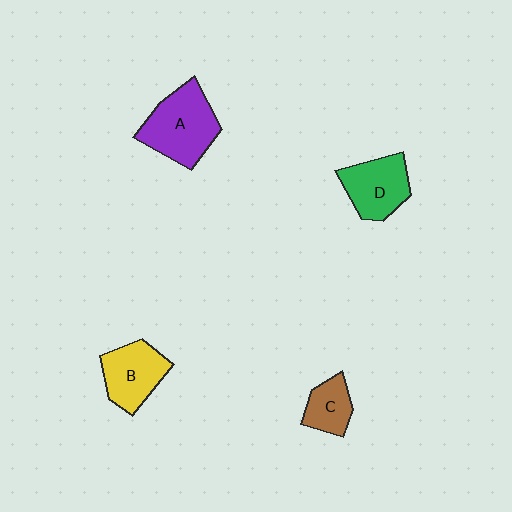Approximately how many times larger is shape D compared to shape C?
Approximately 1.6 times.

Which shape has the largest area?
Shape A (purple).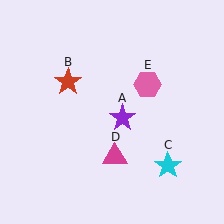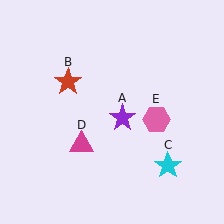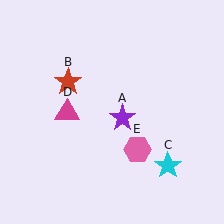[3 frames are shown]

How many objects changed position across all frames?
2 objects changed position: magenta triangle (object D), pink hexagon (object E).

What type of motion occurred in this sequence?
The magenta triangle (object D), pink hexagon (object E) rotated clockwise around the center of the scene.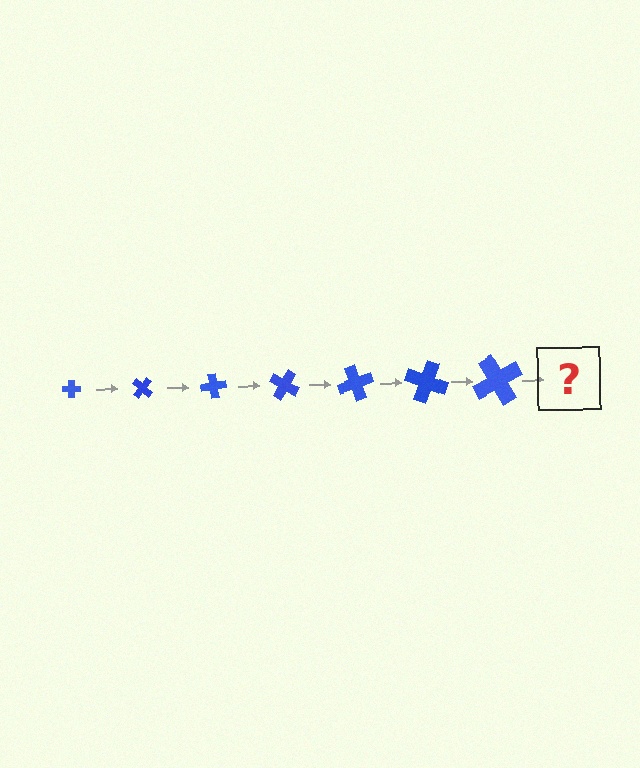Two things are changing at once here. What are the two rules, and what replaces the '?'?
The two rules are that the cross grows larger each step and it rotates 40 degrees each step. The '?' should be a cross, larger than the previous one and rotated 280 degrees from the start.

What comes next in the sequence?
The next element should be a cross, larger than the previous one and rotated 280 degrees from the start.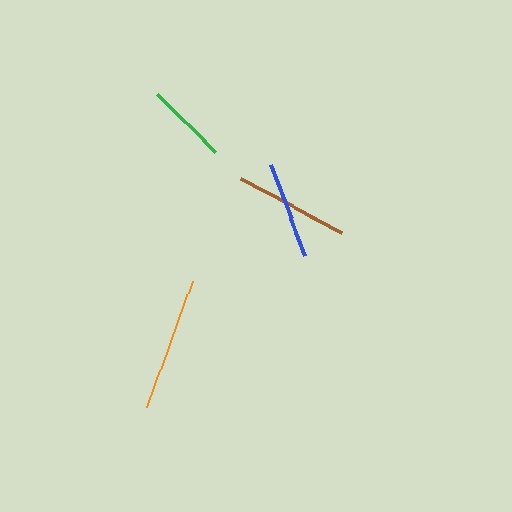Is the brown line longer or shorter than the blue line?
The brown line is longer than the blue line.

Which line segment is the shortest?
The green line is the shortest at approximately 83 pixels.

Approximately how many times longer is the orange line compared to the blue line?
The orange line is approximately 1.4 times the length of the blue line.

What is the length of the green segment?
The green segment is approximately 83 pixels long.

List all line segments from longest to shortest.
From longest to shortest: orange, brown, blue, green.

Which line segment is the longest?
The orange line is the longest at approximately 133 pixels.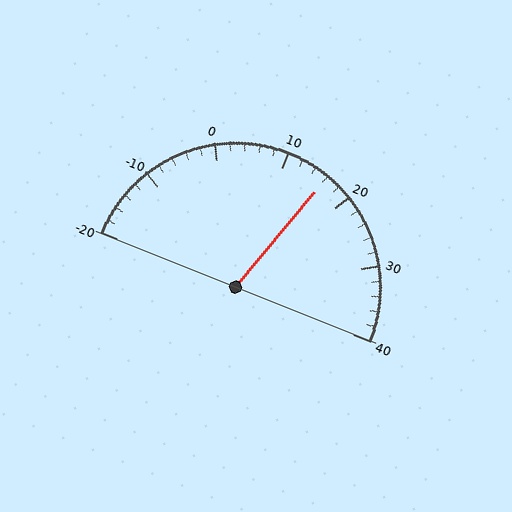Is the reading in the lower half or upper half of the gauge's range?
The reading is in the upper half of the range (-20 to 40).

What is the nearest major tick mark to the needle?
The nearest major tick mark is 20.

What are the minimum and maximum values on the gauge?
The gauge ranges from -20 to 40.